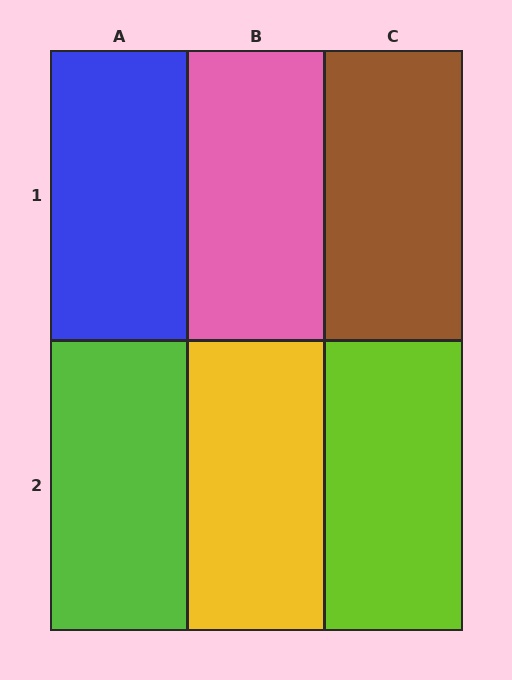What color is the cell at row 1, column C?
Brown.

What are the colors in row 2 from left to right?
Lime, yellow, lime.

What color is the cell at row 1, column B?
Pink.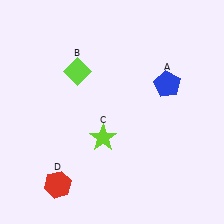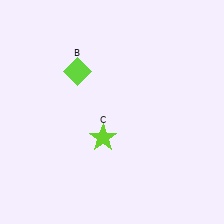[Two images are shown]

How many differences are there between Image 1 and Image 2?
There are 2 differences between the two images.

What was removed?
The blue pentagon (A), the red hexagon (D) were removed in Image 2.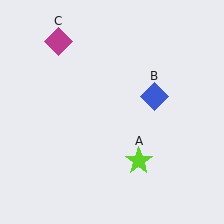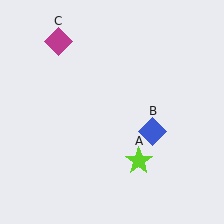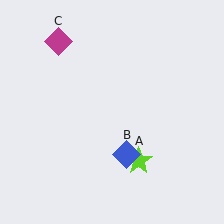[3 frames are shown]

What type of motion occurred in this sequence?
The blue diamond (object B) rotated clockwise around the center of the scene.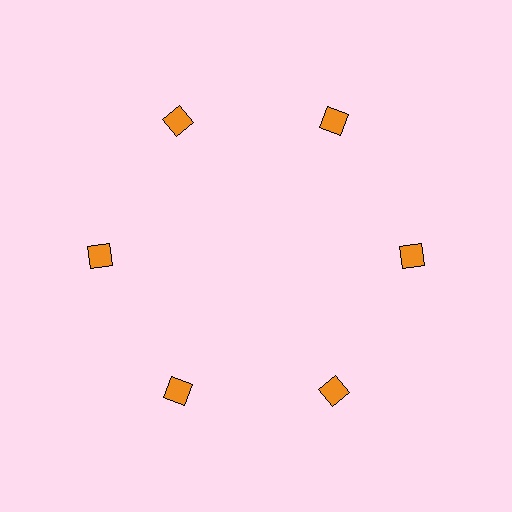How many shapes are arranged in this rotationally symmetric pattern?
There are 6 shapes, arranged in 6 groups of 1.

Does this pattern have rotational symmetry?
Yes, this pattern has 6-fold rotational symmetry. It looks the same after rotating 60 degrees around the center.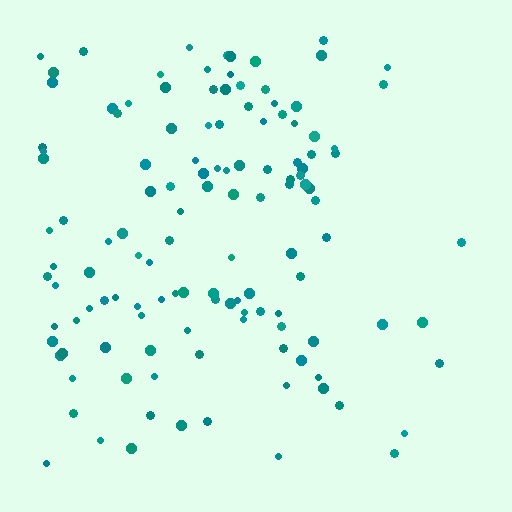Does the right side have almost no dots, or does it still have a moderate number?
Still a moderate number, just noticeably fewer than the left.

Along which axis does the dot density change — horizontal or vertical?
Horizontal.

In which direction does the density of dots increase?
From right to left, with the left side densest.